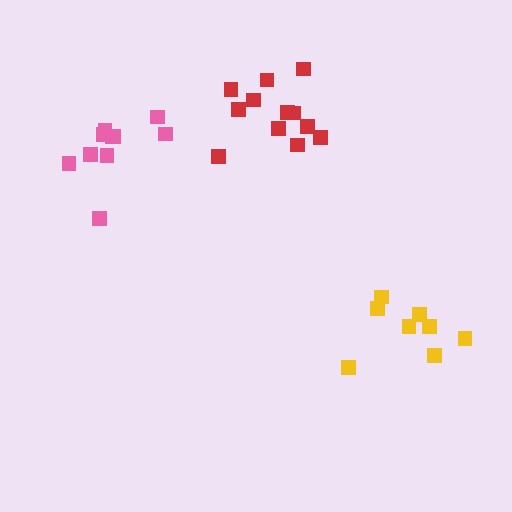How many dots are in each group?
Group 1: 9 dots, Group 2: 10 dots, Group 3: 12 dots (31 total).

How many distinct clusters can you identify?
There are 3 distinct clusters.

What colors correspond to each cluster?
The clusters are colored: yellow, pink, red.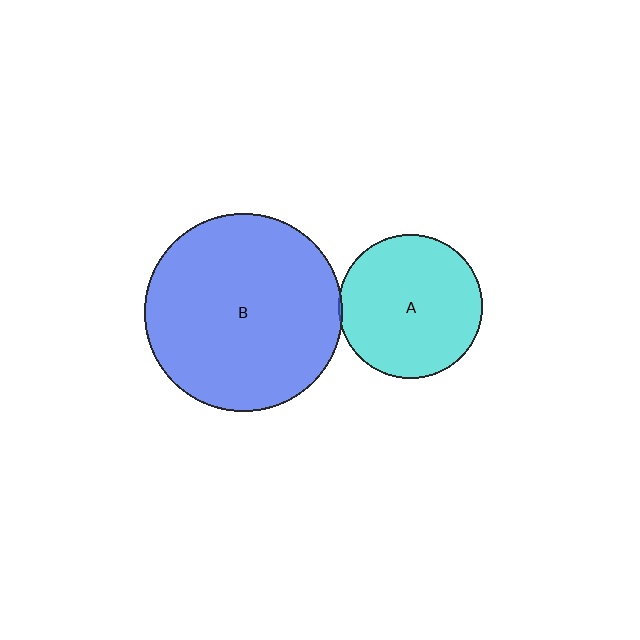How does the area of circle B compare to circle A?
Approximately 1.9 times.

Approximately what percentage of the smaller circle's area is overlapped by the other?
Approximately 5%.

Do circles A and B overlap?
Yes.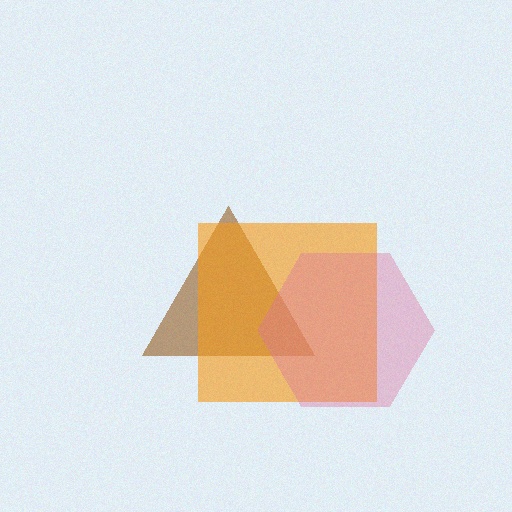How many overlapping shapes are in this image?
There are 3 overlapping shapes in the image.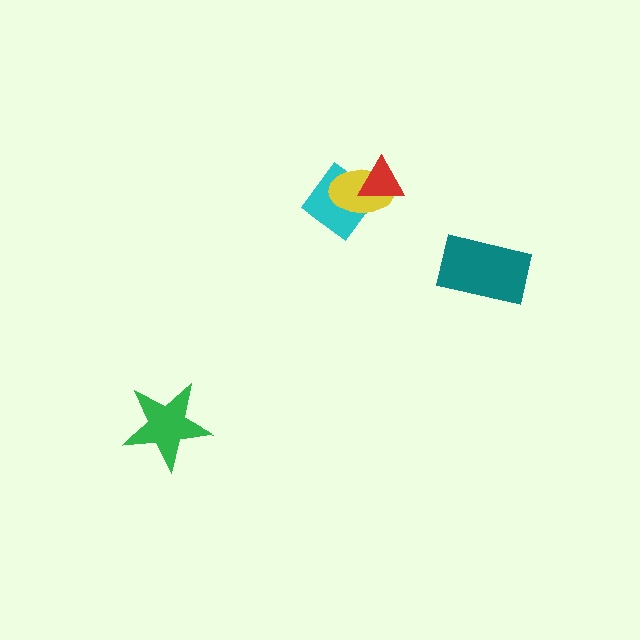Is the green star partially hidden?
No, no other shape covers it.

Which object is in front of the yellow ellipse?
The red triangle is in front of the yellow ellipse.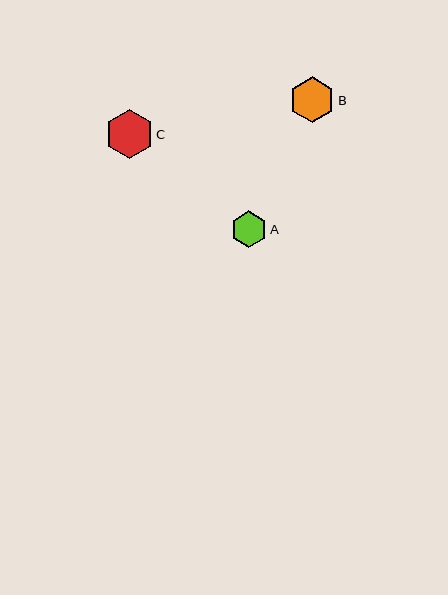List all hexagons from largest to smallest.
From largest to smallest: C, B, A.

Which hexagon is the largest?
Hexagon C is the largest with a size of approximately 48 pixels.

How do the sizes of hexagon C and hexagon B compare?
Hexagon C and hexagon B are approximately the same size.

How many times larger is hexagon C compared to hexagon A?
Hexagon C is approximately 1.3 times the size of hexagon A.